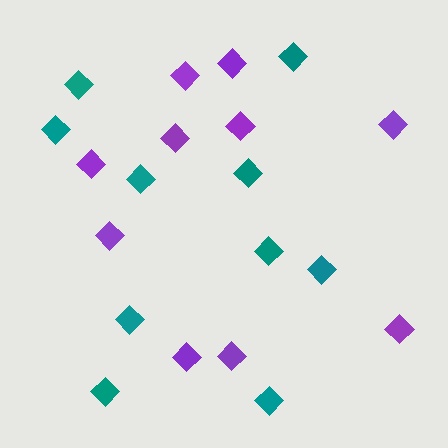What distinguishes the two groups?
There are 2 groups: one group of purple diamonds (10) and one group of teal diamonds (10).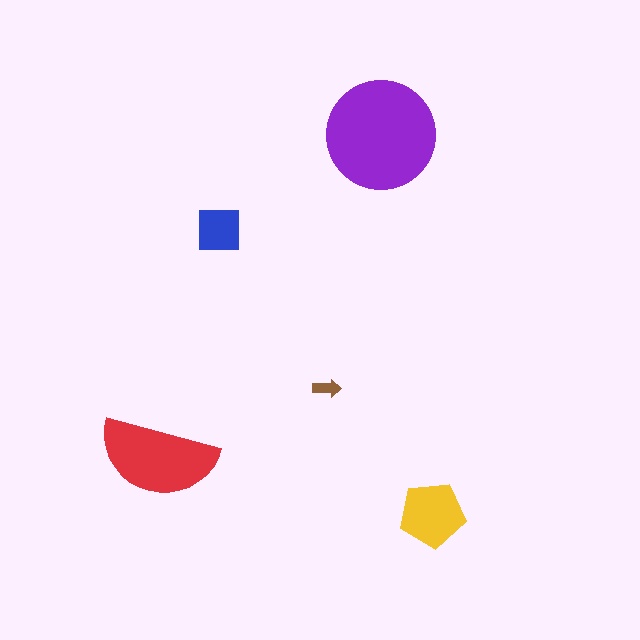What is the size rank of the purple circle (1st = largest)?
1st.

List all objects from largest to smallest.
The purple circle, the red semicircle, the yellow pentagon, the blue square, the brown arrow.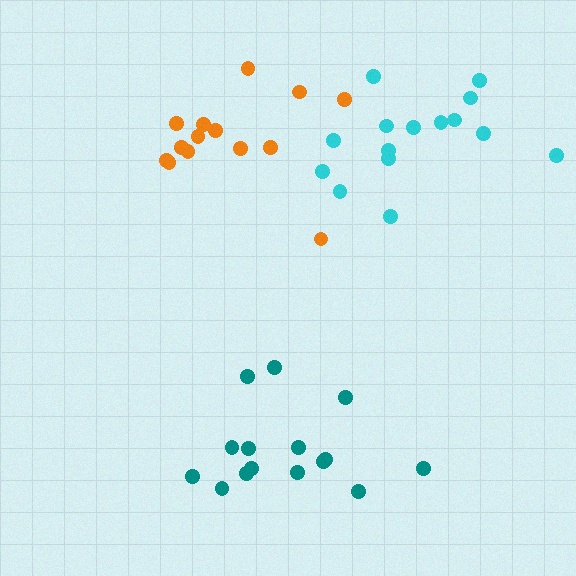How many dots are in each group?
Group 1: 14 dots, Group 2: 15 dots, Group 3: 15 dots (44 total).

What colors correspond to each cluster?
The clusters are colored: orange, teal, cyan.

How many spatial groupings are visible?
There are 3 spatial groupings.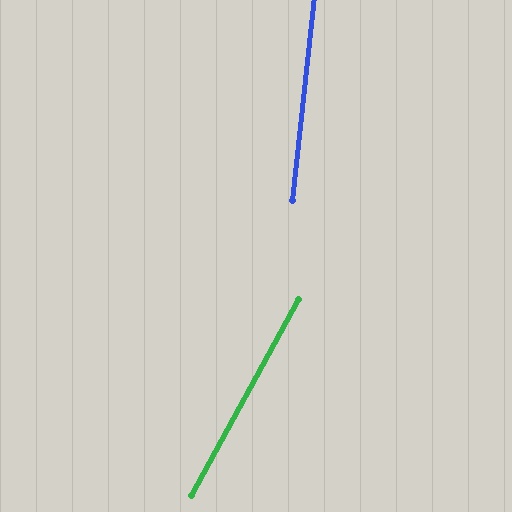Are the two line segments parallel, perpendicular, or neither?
Neither parallel nor perpendicular — they differ by about 22°.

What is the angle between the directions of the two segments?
Approximately 22 degrees.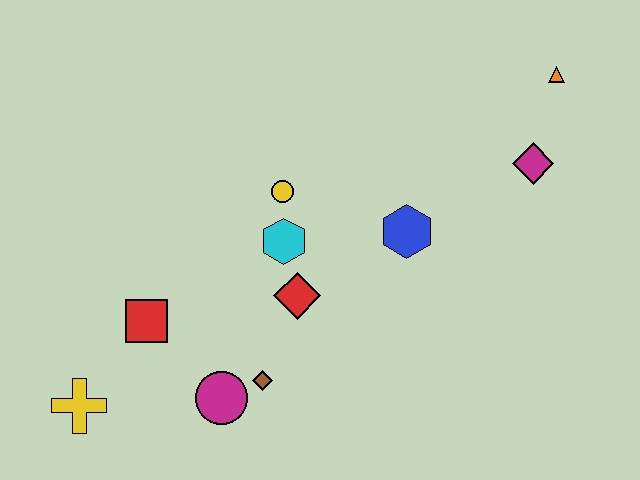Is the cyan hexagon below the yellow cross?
No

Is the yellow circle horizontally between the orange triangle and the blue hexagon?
No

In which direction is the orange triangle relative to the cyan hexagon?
The orange triangle is to the right of the cyan hexagon.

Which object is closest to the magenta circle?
The brown diamond is closest to the magenta circle.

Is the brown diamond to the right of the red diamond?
No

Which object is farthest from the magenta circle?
The orange triangle is farthest from the magenta circle.